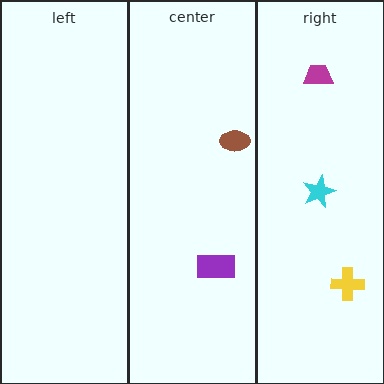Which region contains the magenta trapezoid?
The right region.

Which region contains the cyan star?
The right region.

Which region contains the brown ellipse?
The center region.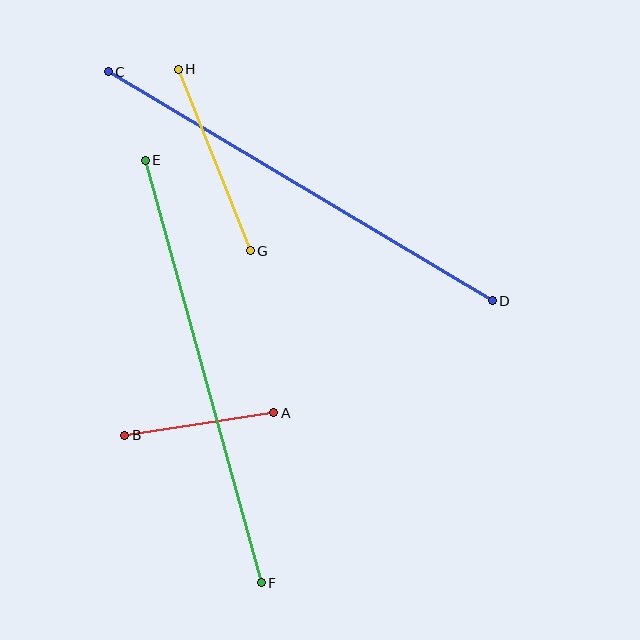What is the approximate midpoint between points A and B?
The midpoint is at approximately (199, 424) pixels.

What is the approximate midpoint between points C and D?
The midpoint is at approximately (300, 186) pixels.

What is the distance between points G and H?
The distance is approximately 196 pixels.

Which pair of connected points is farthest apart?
Points C and D are farthest apart.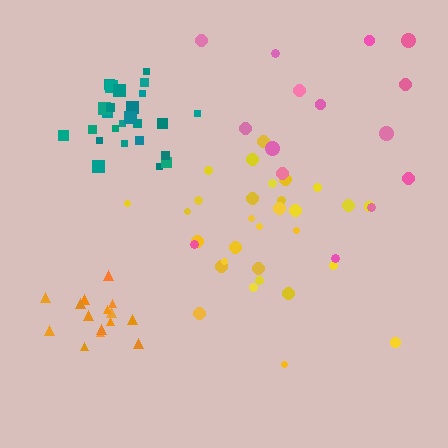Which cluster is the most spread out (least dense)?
Pink.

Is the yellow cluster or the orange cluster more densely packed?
Orange.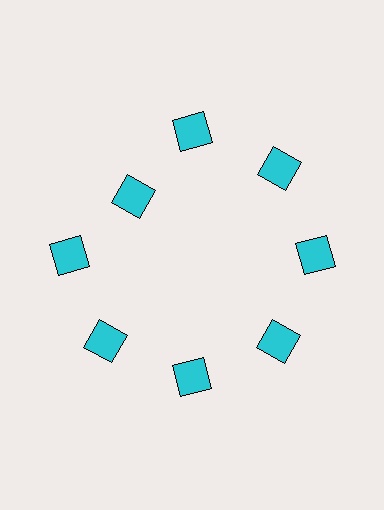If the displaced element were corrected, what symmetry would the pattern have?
It would have 8-fold rotational symmetry — the pattern would map onto itself every 45 degrees.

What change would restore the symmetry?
The symmetry would be restored by moving it outward, back onto the ring so that all 8 squares sit at equal angles and equal distance from the center.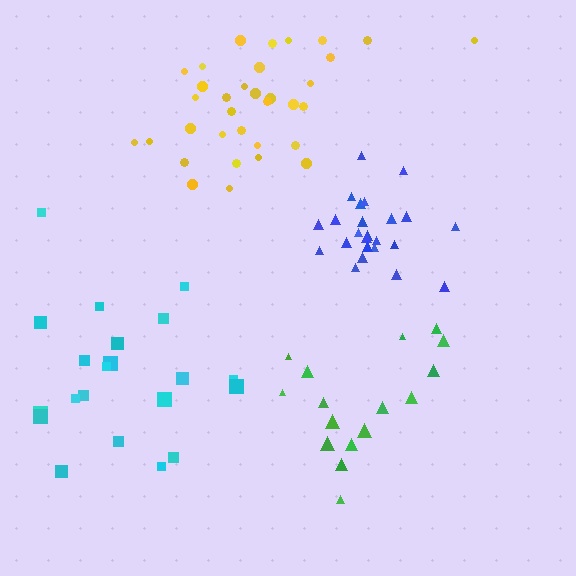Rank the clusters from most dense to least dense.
blue, yellow, green, cyan.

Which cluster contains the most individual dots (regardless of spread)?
Yellow (34).